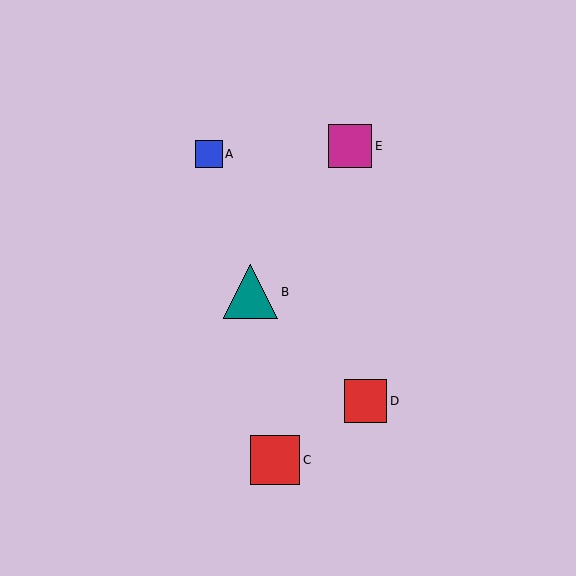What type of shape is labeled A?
Shape A is a blue square.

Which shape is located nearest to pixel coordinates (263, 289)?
The teal triangle (labeled B) at (251, 292) is nearest to that location.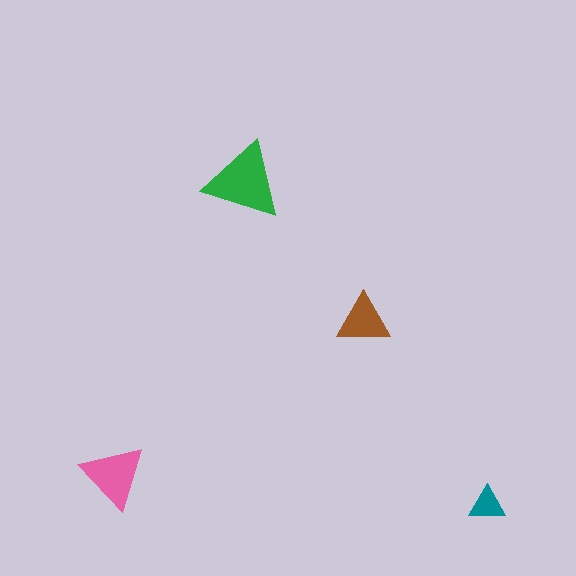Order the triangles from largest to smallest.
the green one, the pink one, the brown one, the teal one.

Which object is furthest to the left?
The pink triangle is leftmost.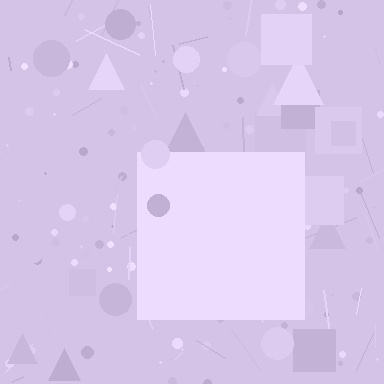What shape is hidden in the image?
A square is hidden in the image.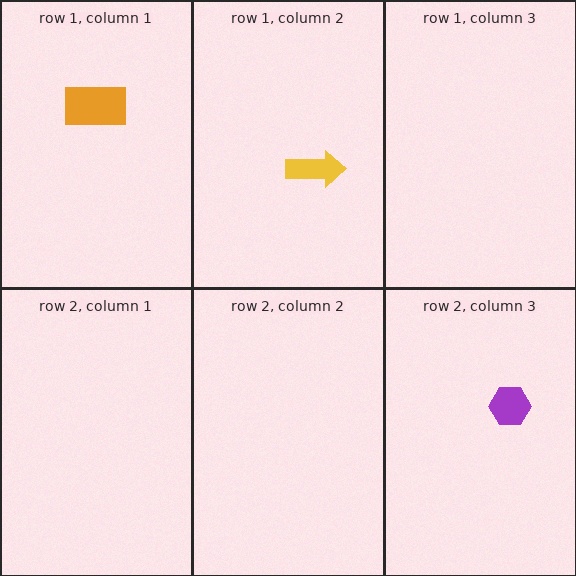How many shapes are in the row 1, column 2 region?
1.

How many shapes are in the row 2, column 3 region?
1.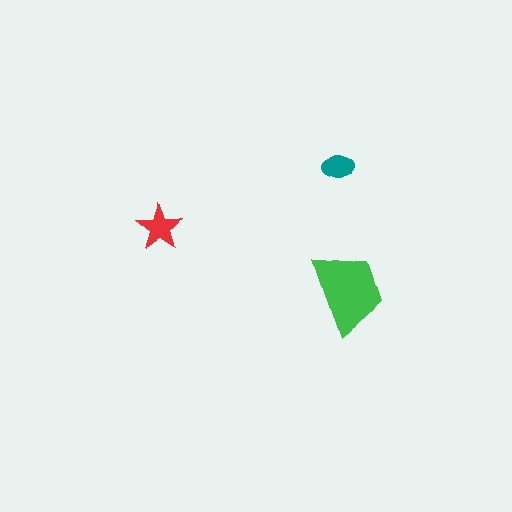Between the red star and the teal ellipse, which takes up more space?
The red star.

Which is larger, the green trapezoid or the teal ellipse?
The green trapezoid.